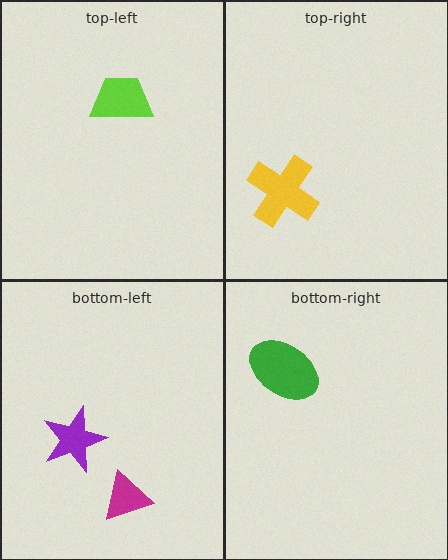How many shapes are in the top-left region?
1.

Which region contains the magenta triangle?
The bottom-left region.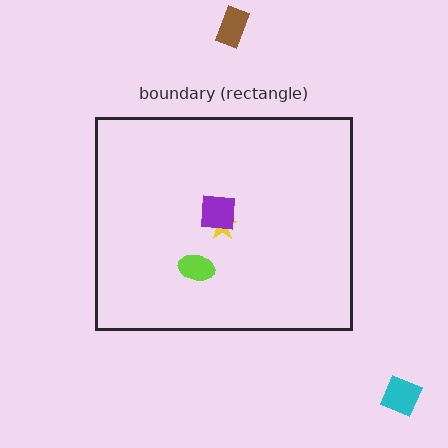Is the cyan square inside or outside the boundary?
Outside.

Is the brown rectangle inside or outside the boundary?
Outside.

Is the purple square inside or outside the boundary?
Inside.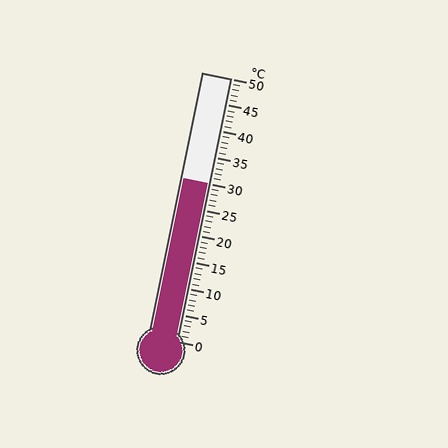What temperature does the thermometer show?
The thermometer shows approximately 30°C.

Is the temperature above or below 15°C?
The temperature is above 15°C.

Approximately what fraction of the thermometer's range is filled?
The thermometer is filled to approximately 60% of its range.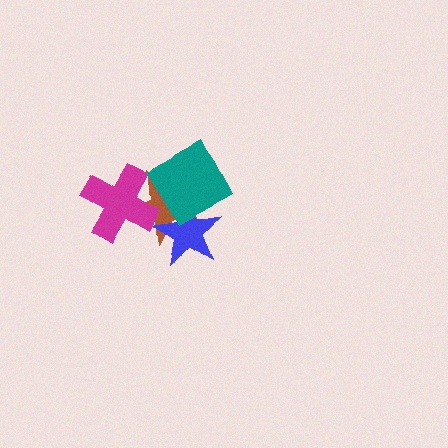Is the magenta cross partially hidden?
No, no other shape covers it.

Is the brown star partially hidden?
Yes, it is partially covered by another shape.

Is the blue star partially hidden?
Yes, it is partially covered by another shape.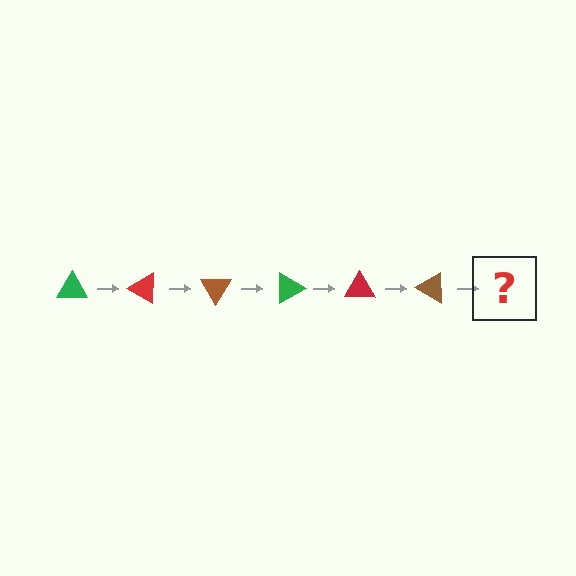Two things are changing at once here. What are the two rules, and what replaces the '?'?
The two rules are that it rotates 30 degrees each step and the color cycles through green, red, and brown. The '?' should be a green triangle, rotated 180 degrees from the start.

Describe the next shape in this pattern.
It should be a green triangle, rotated 180 degrees from the start.